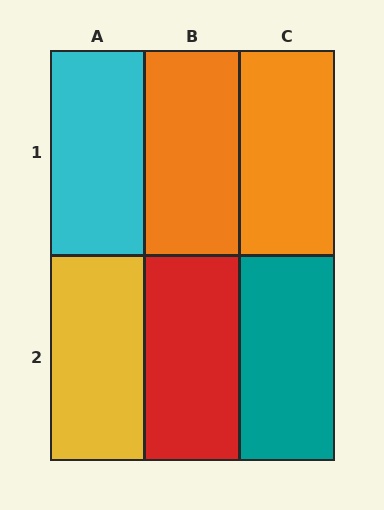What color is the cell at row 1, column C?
Orange.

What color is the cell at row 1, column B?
Orange.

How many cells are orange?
2 cells are orange.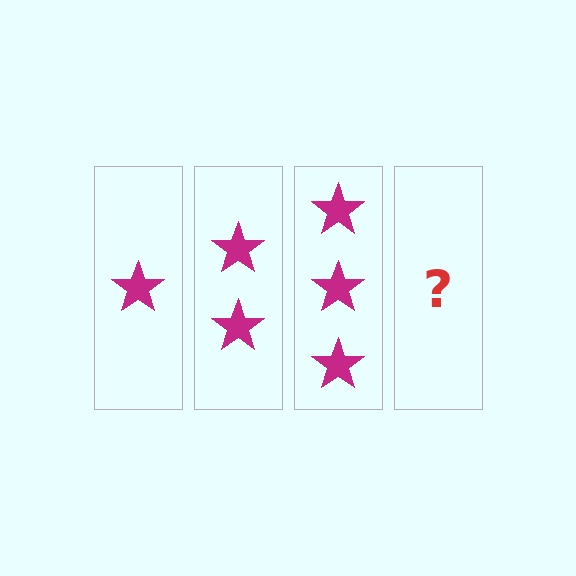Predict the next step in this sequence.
The next step is 4 stars.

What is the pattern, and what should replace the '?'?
The pattern is that each step adds one more star. The '?' should be 4 stars.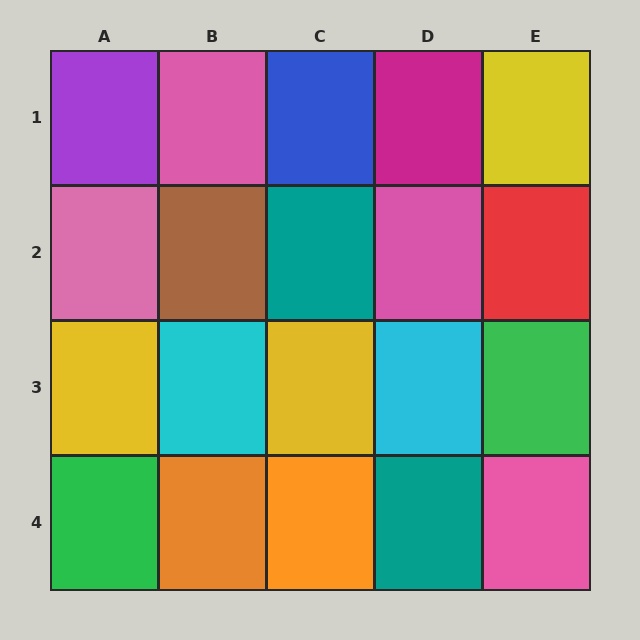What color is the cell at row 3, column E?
Green.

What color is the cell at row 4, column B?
Orange.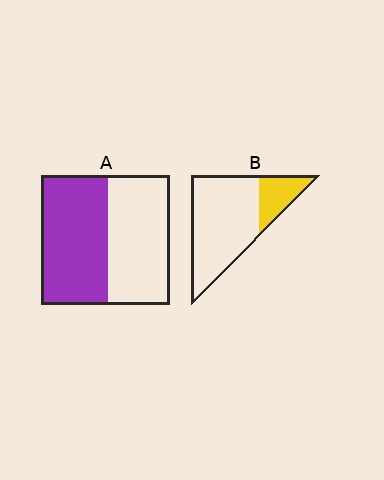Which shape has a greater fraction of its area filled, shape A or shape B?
Shape A.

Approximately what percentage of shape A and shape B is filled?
A is approximately 50% and B is approximately 20%.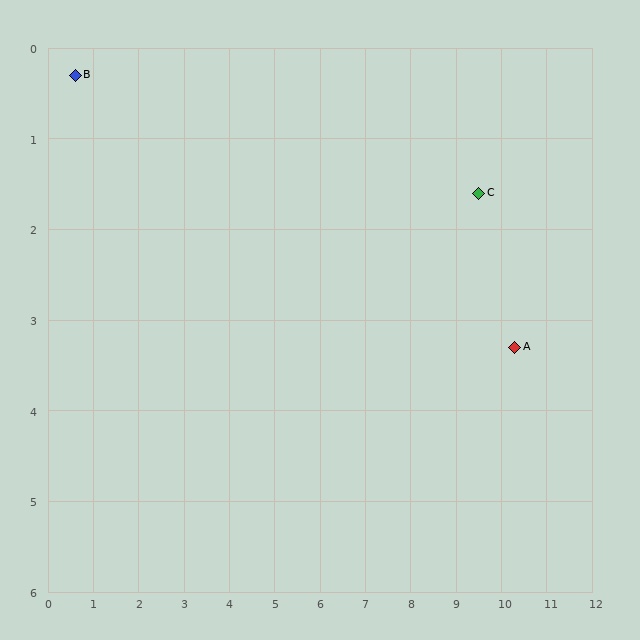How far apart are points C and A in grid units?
Points C and A are about 1.9 grid units apart.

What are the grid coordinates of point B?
Point B is at approximately (0.6, 0.3).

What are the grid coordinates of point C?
Point C is at approximately (9.5, 1.6).